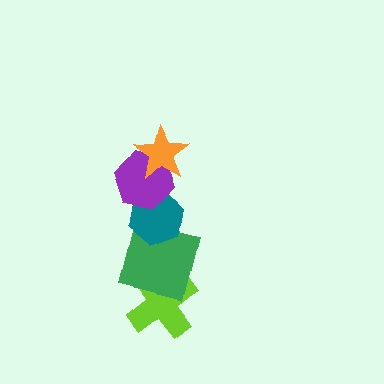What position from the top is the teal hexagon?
The teal hexagon is 3rd from the top.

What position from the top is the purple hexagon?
The purple hexagon is 2nd from the top.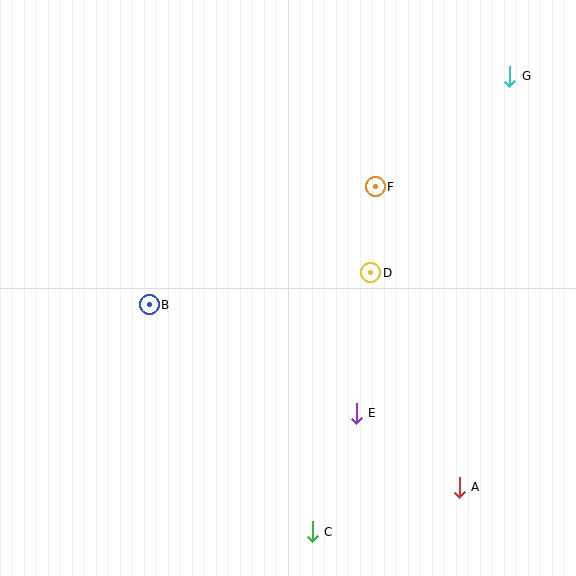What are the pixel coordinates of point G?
Point G is at (510, 76).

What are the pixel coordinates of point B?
Point B is at (149, 305).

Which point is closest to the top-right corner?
Point G is closest to the top-right corner.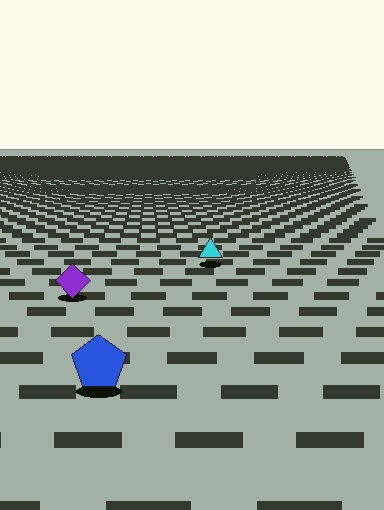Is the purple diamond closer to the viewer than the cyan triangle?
Yes. The purple diamond is closer — you can tell from the texture gradient: the ground texture is coarser near it.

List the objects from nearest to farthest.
From nearest to farthest: the blue pentagon, the purple diamond, the cyan triangle.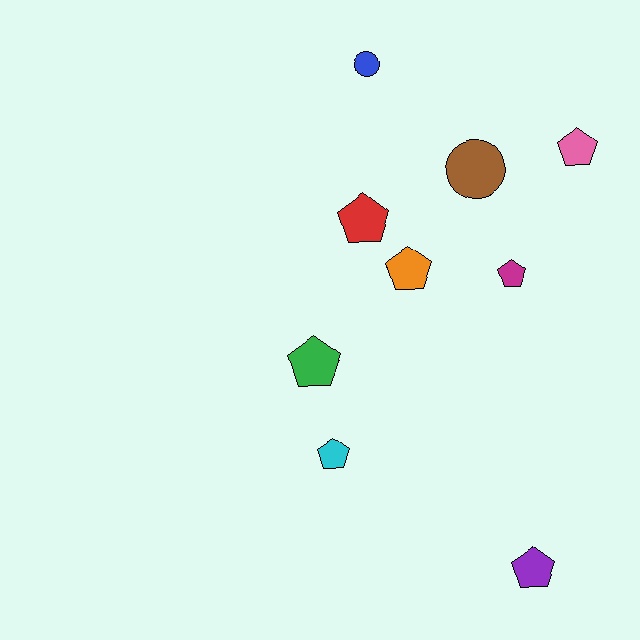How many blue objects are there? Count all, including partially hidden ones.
There is 1 blue object.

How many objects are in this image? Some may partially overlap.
There are 9 objects.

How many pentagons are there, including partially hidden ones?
There are 7 pentagons.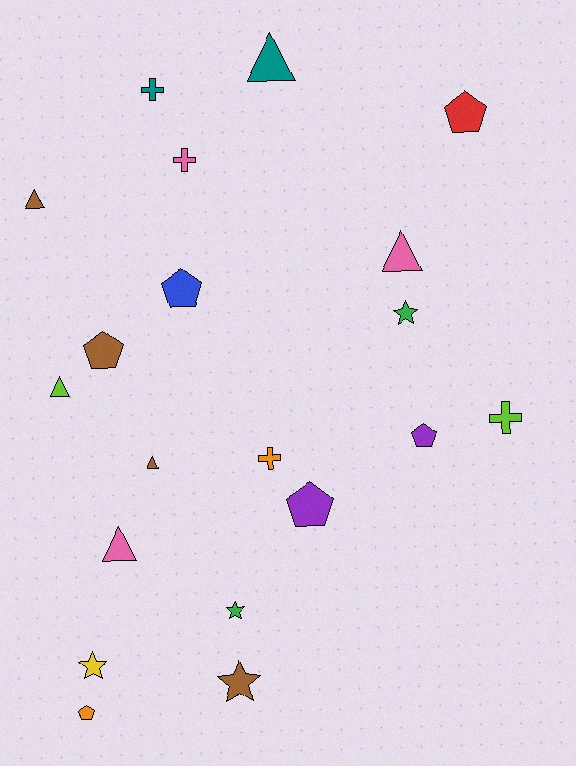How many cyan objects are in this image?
There are no cyan objects.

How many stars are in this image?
There are 4 stars.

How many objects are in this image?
There are 20 objects.